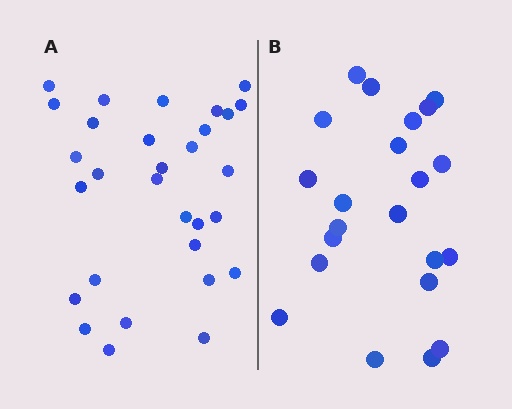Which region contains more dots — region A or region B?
Region A (the left region) has more dots.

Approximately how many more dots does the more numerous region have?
Region A has roughly 8 or so more dots than region B.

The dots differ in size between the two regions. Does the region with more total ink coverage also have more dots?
No. Region B has more total ink coverage because its dots are larger, but region A actually contains more individual dots. Total area can be misleading — the number of items is what matters here.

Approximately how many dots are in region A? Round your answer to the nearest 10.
About 30 dots.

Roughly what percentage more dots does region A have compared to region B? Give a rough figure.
About 35% more.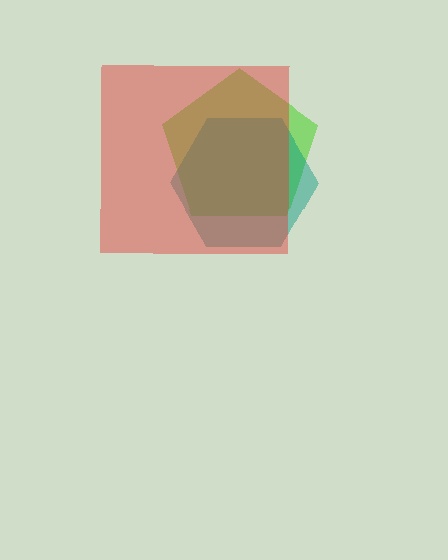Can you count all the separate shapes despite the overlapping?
Yes, there are 3 separate shapes.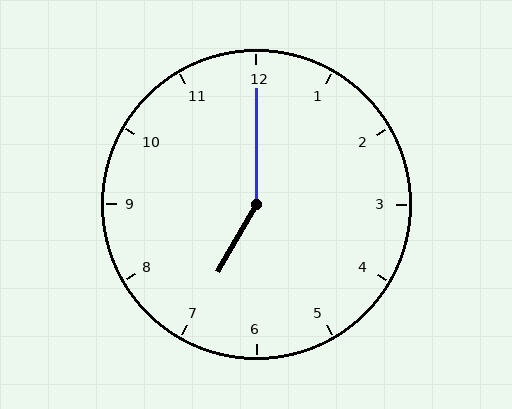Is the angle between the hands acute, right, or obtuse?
It is obtuse.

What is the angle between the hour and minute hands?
Approximately 150 degrees.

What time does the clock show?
7:00.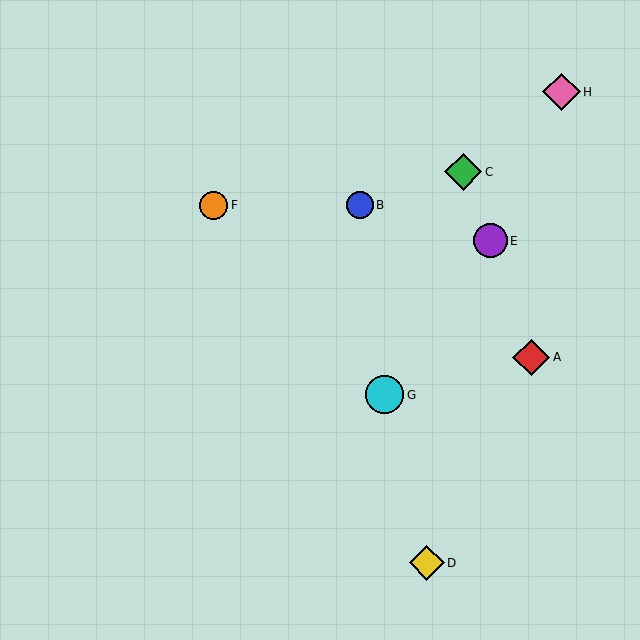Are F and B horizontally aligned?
Yes, both are at y≈205.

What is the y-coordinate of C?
Object C is at y≈172.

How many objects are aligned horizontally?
2 objects (B, F) are aligned horizontally.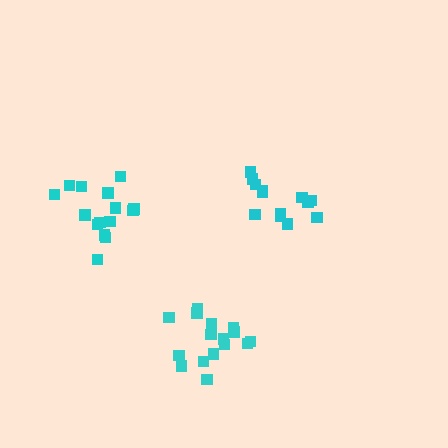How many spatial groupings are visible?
There are 3 spatial groupings.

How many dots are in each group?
Group 1: 13 dots, Group 2: 16 dots, Group 3: 15 dots (44 total).